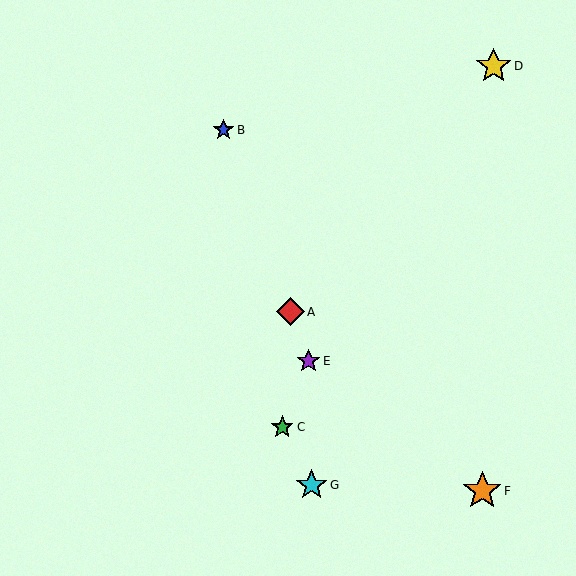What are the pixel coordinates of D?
Object D is at (494, 66).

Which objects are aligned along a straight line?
Objects A, B, E are aligned along a straight line.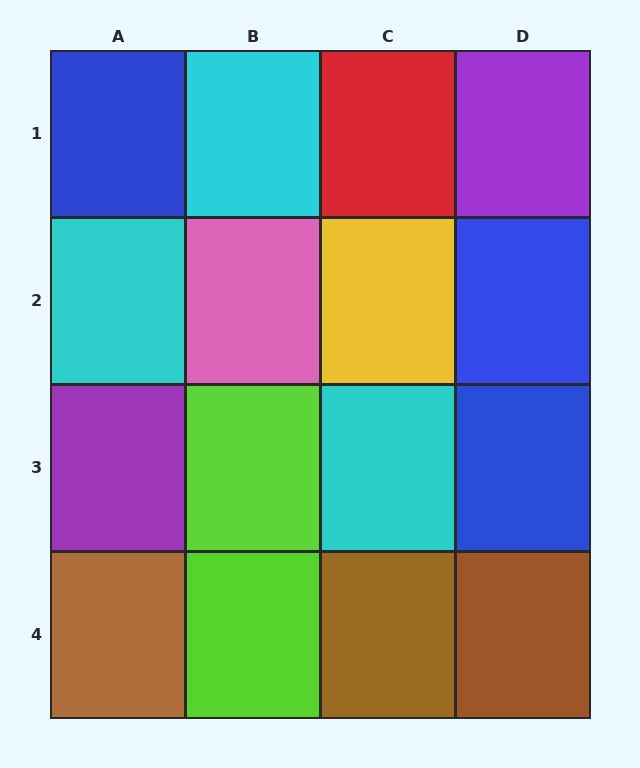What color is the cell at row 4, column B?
Lime.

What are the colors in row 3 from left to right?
Purple, lime, cyan, blue.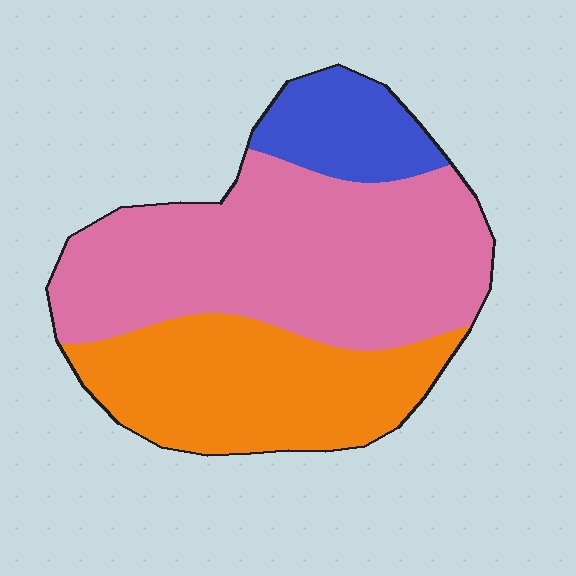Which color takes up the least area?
Blue, at roughly 15%.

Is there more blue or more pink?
Pink.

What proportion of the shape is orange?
Orange covers 33% of the shape.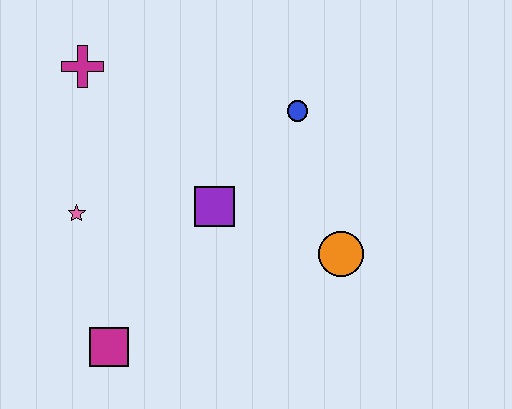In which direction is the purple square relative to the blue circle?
The purple square is below the blue circle.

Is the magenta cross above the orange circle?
Yes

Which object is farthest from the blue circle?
The magenta square is farthest from the blue circle.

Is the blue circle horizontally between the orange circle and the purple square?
Yes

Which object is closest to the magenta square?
The pink star is closest to the magenta square.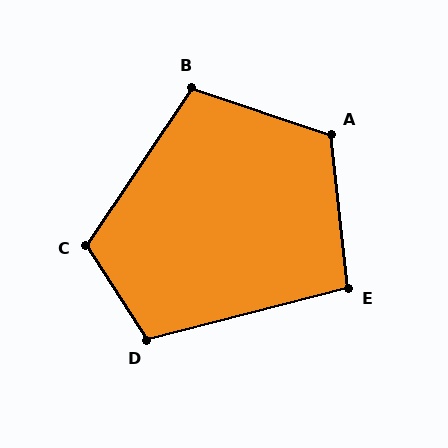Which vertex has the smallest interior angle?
E, at approximately 98 degrees.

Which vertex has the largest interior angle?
A, at approximately 115 degrees.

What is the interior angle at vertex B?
Approximately 105 degrees (obtuse).